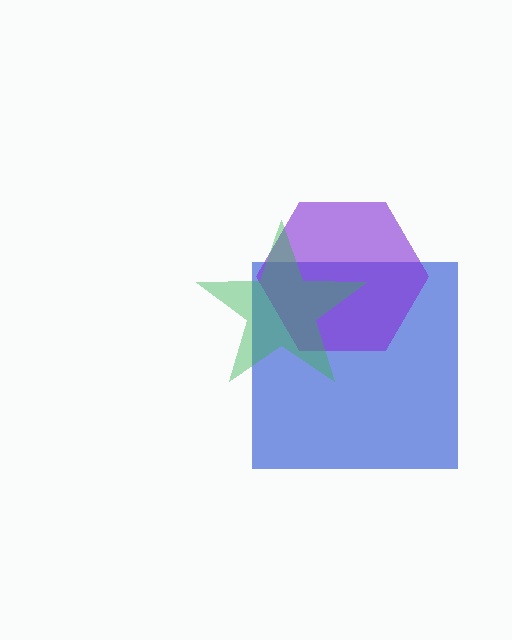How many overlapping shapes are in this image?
There are 3 overlapping shapes in the image.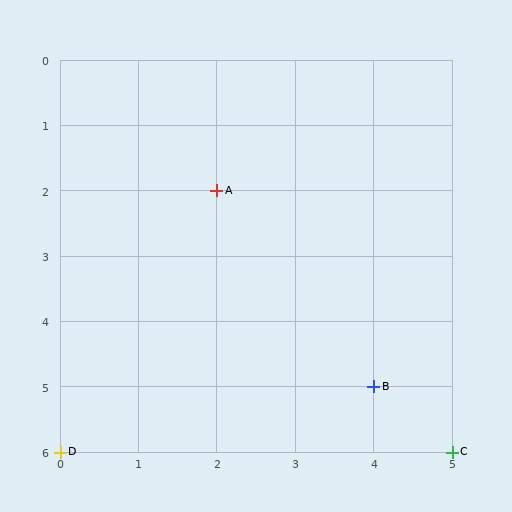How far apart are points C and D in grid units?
Points C and D are 5 columns apart.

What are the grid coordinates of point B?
Point B is at grid coordinates (4, 5).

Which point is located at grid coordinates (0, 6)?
Point D is at (0, 6).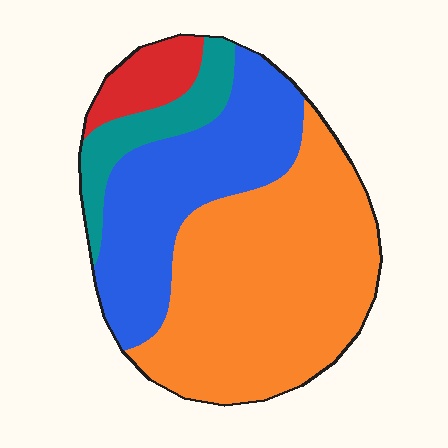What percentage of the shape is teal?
Teal takes up about one tenth (1/10) of the shape.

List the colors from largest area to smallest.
From largest to smallest: orange, blue, teal, red.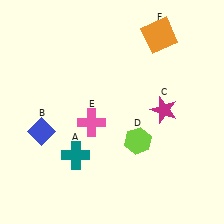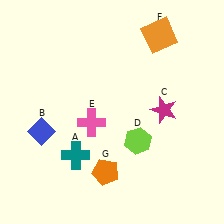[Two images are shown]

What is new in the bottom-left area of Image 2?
An orange pentagon (G) was added in the bottom-left area of Image 2.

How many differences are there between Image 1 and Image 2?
There is 1 difference between the two images.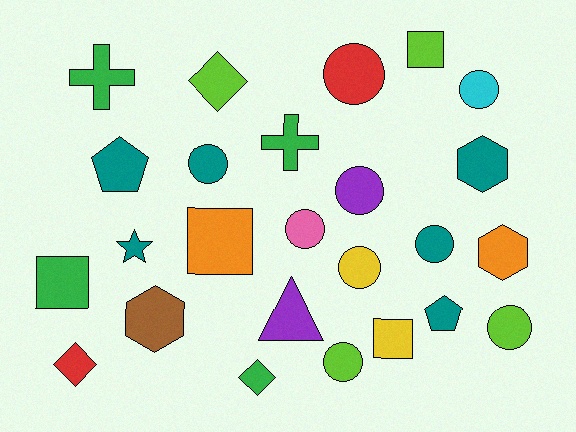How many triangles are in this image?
There is 1 triangle.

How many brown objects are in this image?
There is 1 brown object.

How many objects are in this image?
There are 25 objects.